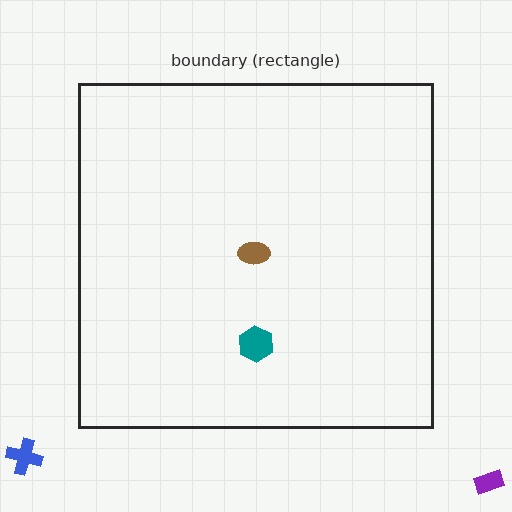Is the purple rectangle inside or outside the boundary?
Outside.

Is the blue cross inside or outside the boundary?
Outside.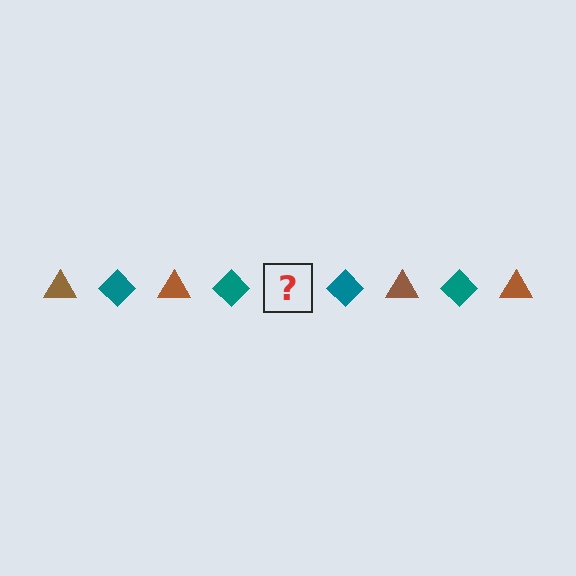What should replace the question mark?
The question mark should be replaced with a brown triangle.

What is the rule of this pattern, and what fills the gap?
The rule is that the pattern alternates between brown triangle and teal diamond. The gap should be filled with a brown triangle.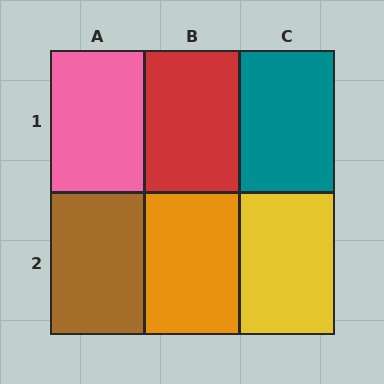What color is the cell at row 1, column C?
Teal.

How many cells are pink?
1 cell is pink.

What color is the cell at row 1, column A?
Pink.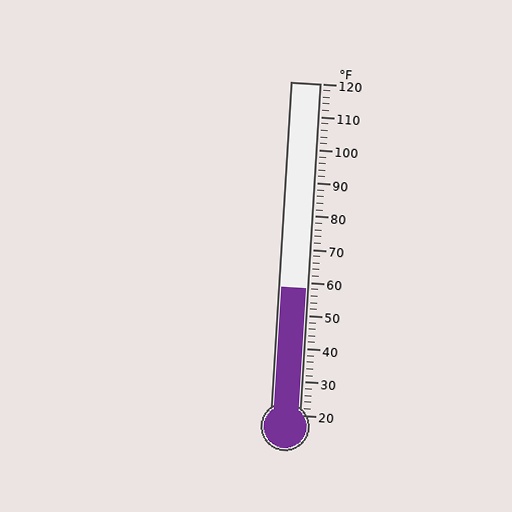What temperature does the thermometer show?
The thermometer shows approximately 58°F.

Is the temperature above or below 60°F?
The temperature is below 60°F.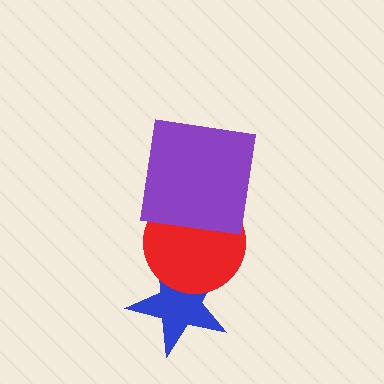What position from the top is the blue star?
The blue star is 3rd from the top.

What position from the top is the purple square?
The purple square is 1st from the top.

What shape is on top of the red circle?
The purple square is on top of the red circle.